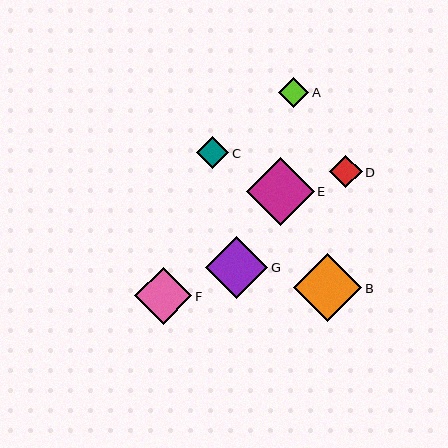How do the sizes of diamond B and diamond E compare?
Diamond B and diamond E are approximately the same size.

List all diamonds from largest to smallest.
From largest to smallest: B, E, G, F, C, D, A.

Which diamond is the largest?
Diamond B is the largest with a size of approximately 68 pixels.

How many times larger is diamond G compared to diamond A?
Diamond G is approximately 2.1 times the size of diamond A.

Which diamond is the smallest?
Diamond A is the smallest with a size of approximately 30 pixels.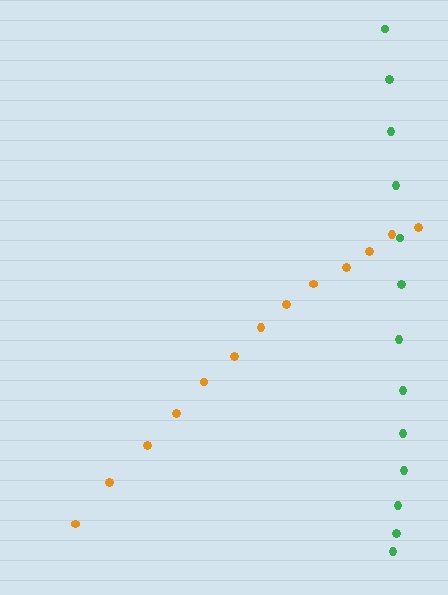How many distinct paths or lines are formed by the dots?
There are 2 distinct paths.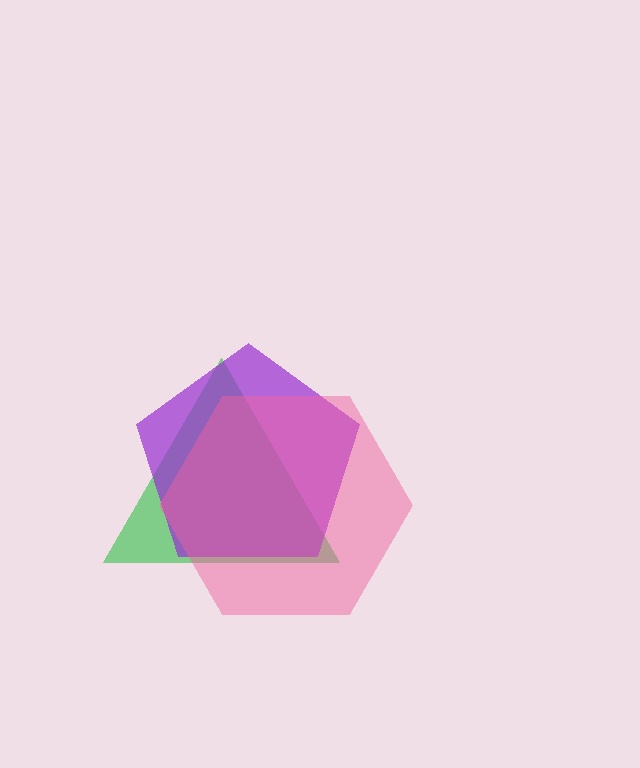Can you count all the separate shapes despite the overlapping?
Yes, there are 3 separate shapes.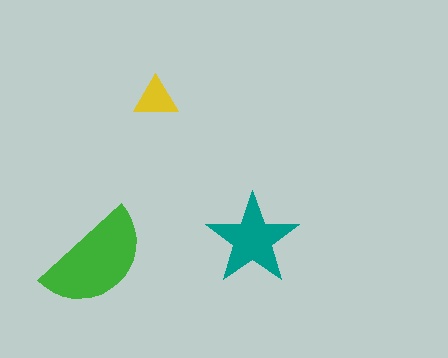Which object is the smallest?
The yellow triangle.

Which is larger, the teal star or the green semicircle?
The green semicircle.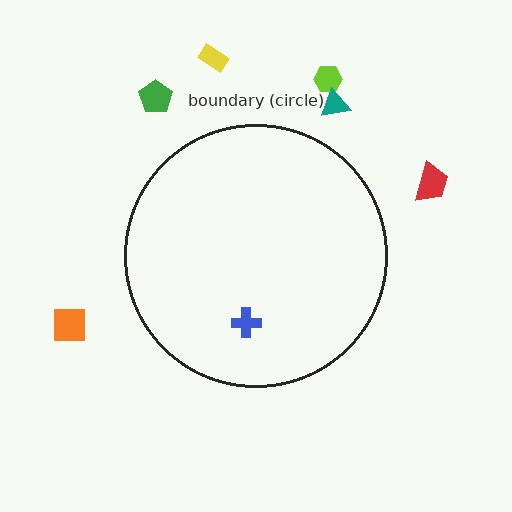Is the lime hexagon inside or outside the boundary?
Outside.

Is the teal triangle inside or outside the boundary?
Outside.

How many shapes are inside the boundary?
1 inside, 6 outside.